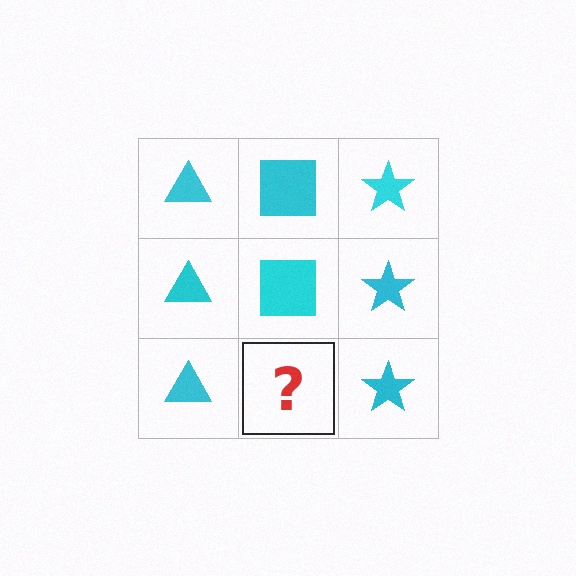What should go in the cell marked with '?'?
The missing cell should contain a cyan square.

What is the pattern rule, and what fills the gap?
The rule is that each column has a consistent shape. The gap should be filled with a cyan square.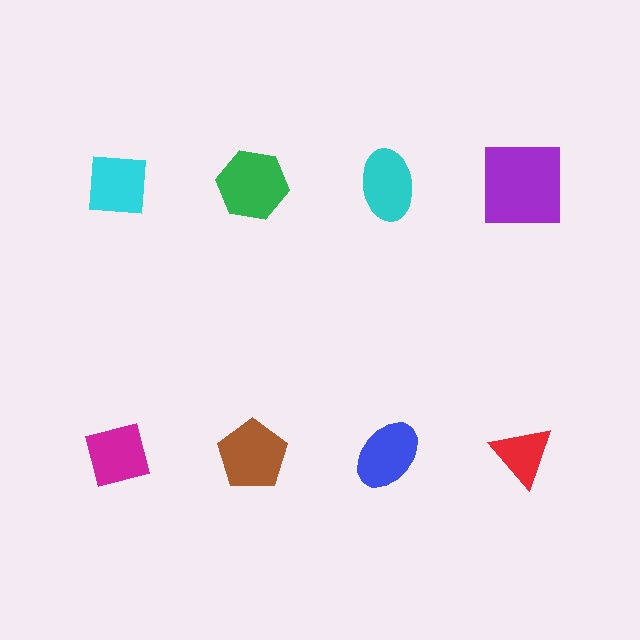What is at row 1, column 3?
A cyan ellipse.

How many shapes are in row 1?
4 shapes.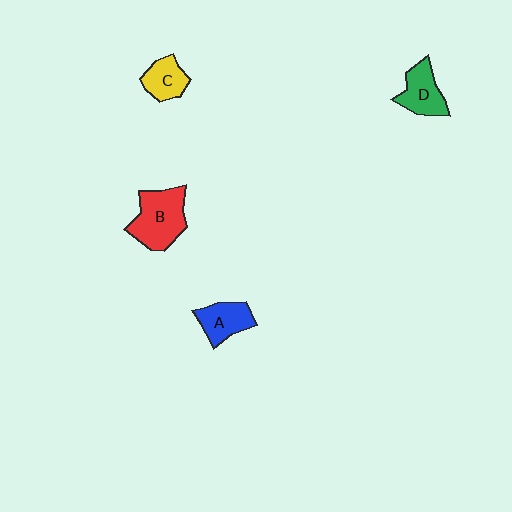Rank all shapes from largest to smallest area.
From largest to smallest: B (red), D (green), A (blue), C (yellow).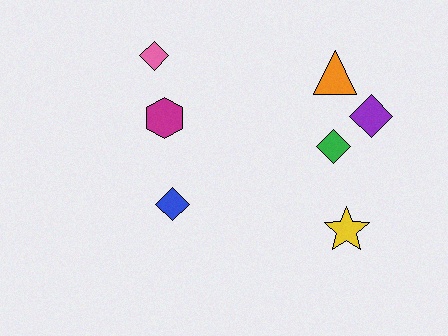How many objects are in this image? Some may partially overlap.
There are 7 objects.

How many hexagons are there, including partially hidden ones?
There is 1 hexagon.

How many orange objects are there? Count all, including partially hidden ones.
There is 1 orange object.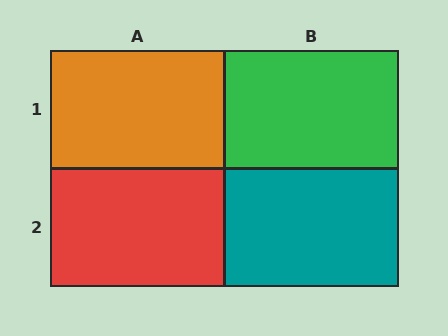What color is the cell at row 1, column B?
Green.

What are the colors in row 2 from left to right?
Red, teal.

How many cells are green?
1 cell is green.